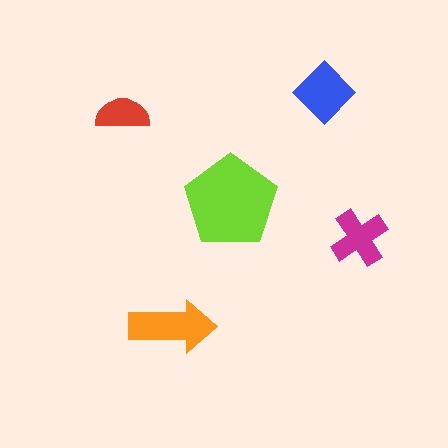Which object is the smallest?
The red semicircle.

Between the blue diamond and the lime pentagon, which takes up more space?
The lime pentagon.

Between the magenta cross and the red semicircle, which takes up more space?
The magenta cross.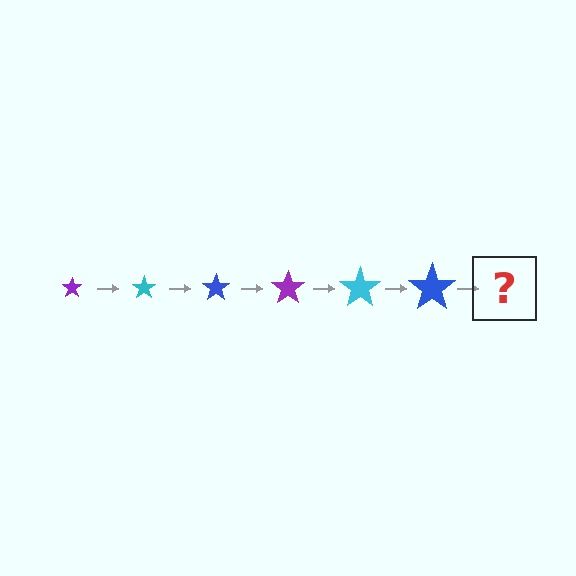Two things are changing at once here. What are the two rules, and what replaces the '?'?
The two rules are that the star grows larger each step and the color cycles through purple, cyan, and blue. The '?' should be a purple star, larger than the previous one.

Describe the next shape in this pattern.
It should be a purple star, larger than the previous one.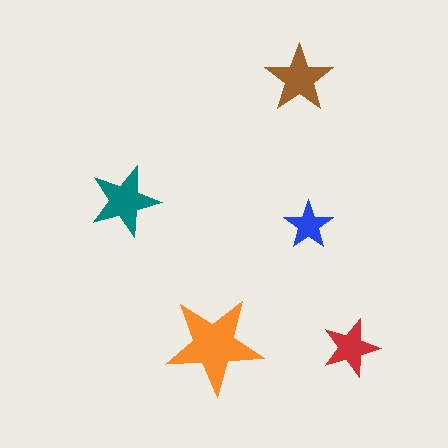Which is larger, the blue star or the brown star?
The brown one.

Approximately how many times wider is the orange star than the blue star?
About 2 times wider.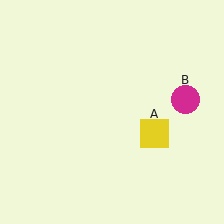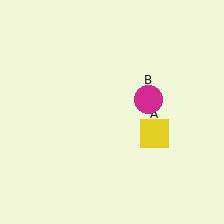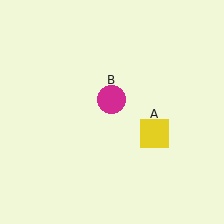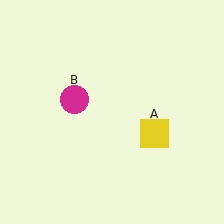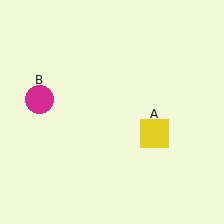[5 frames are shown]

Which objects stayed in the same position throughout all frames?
Yellow square (object A) remained stationary.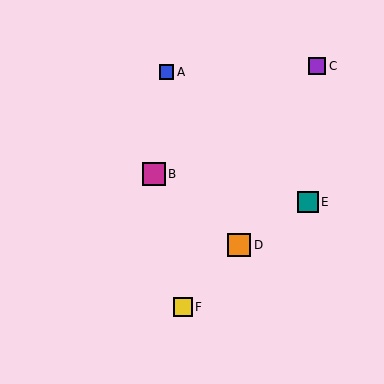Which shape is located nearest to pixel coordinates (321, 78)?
The purple square (labeled C) at (317, 66) is nearest to that location.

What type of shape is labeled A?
Shape A is a blue square.